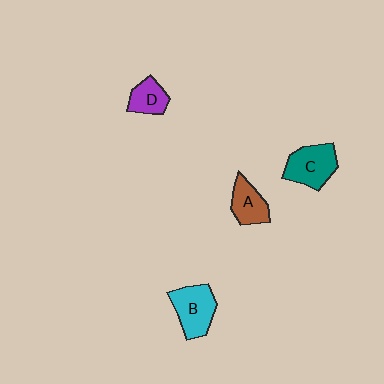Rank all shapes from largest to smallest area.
From largest to smallest: B (cyan), C (teal), A (brown), D (purple).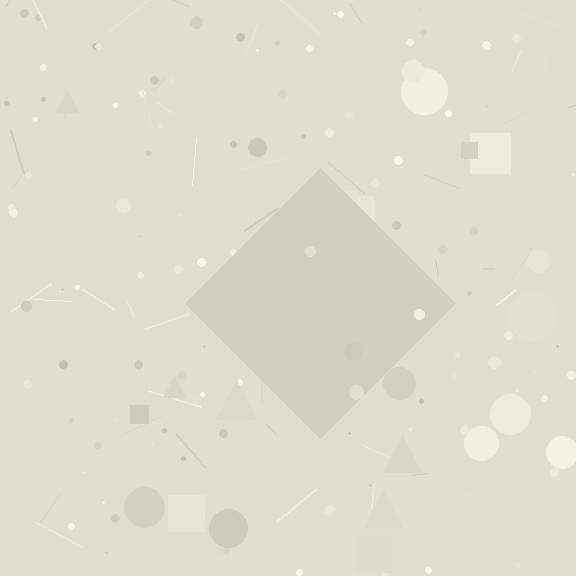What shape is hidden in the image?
A diamond is hidden in the image.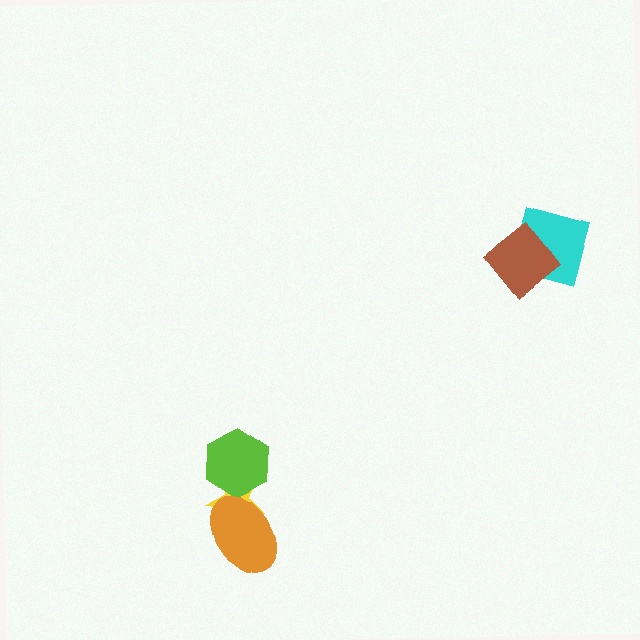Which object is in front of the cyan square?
The brown diamond is in front of the cyan square.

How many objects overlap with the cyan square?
1 object overlaps with the cyan square.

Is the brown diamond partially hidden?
No, no other shape covers it.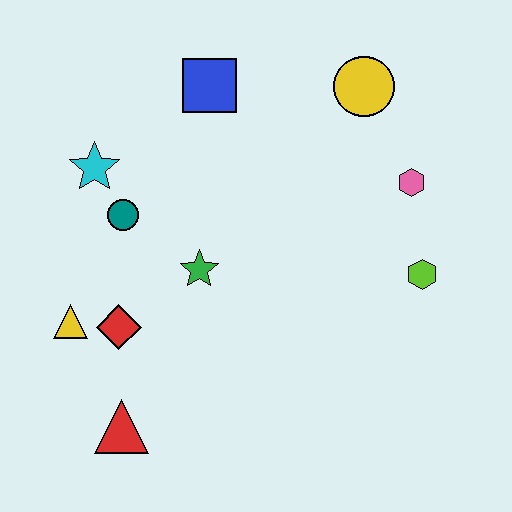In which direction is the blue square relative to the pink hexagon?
The blue square is to the left of the pink hexagon.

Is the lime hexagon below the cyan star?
Yes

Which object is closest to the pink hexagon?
The lime hexagon is closest to the pink hexagon.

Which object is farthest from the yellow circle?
The red triangle is farthest from the yellow circle.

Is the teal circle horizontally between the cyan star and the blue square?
Yes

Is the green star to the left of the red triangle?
No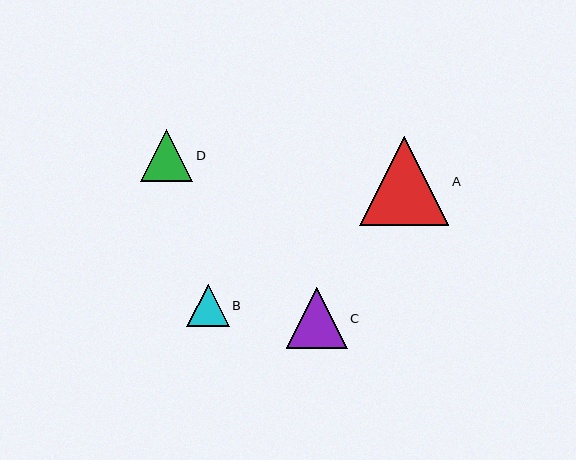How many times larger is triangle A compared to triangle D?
Triangle A is approximately 1.7 times the size of triangle D.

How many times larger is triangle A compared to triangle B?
Triangle A is approximately 2.1 times the size of triangle B.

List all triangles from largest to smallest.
From largest to smallest: A, C, D, B.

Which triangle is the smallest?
Triangle B is the smallest with a size of approximately 42 pixels.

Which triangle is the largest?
Triangle A is the largest with a size of approximately 89 pixels.